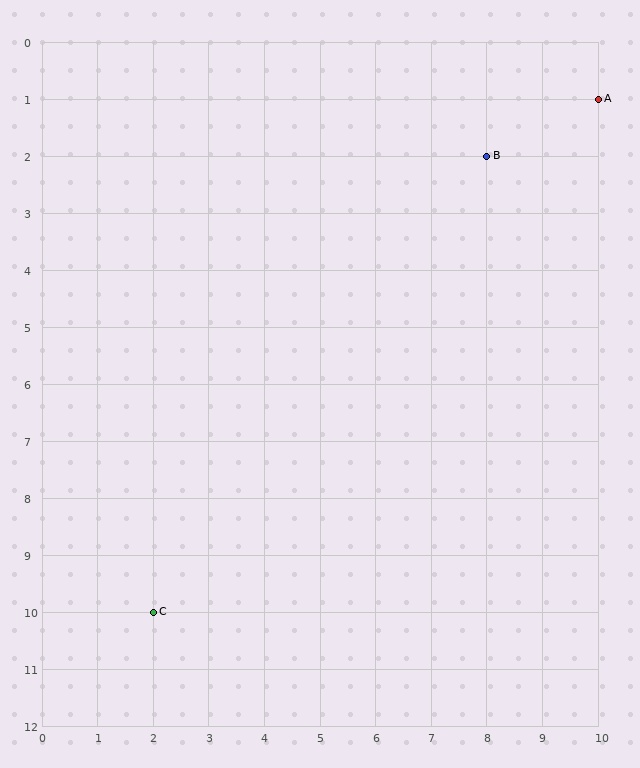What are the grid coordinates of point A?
Point A is at grid coordinates (10, 1).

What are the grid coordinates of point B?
Point B is at grid coordinates (8, 2).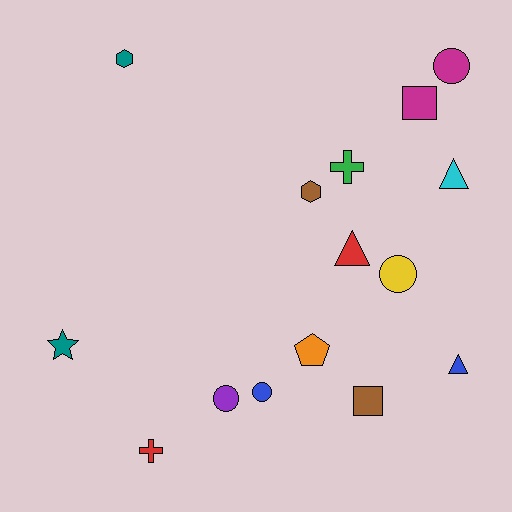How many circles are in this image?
There are 4 circles.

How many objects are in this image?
There are 15 objects.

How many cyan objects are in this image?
There is 1 cyan object.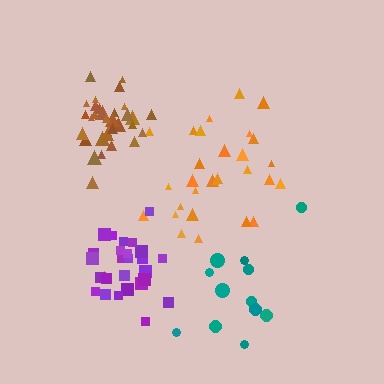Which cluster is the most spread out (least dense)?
Teal.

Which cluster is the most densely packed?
Brown.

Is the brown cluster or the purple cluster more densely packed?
Brown.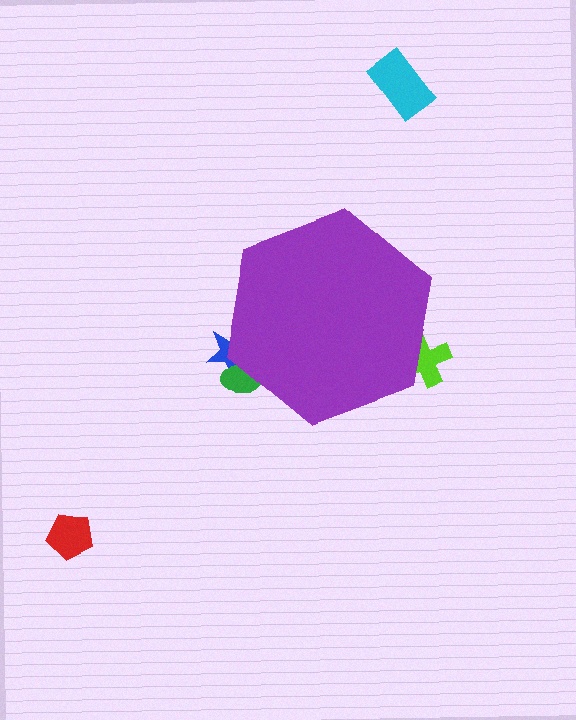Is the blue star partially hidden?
Yes, the blue star is partially hidden behind the purple hexagon.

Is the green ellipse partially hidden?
Yes, the green ellipse is partially hidden behind the purple hexagon.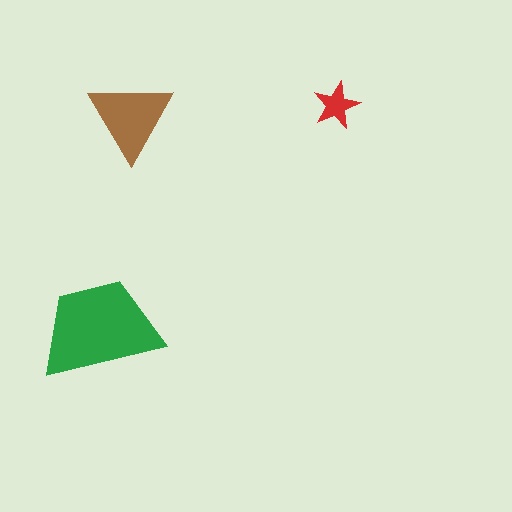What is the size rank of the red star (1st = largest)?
3rd.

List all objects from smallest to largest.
The red star, the brown triangle, the green trapezoid.